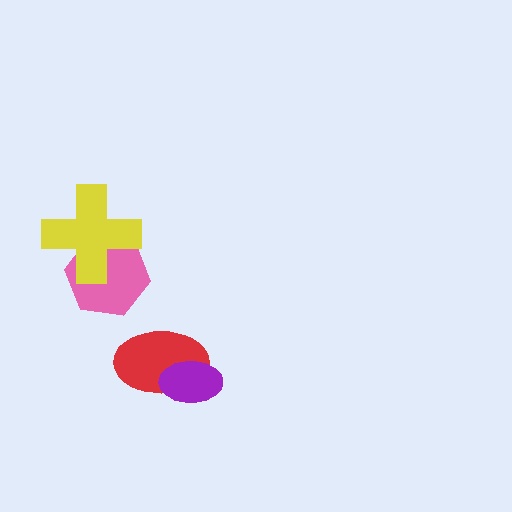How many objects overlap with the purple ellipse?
1 object overlaps with the purple ellipse.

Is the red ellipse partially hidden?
Yes, it is partially covered by another shape.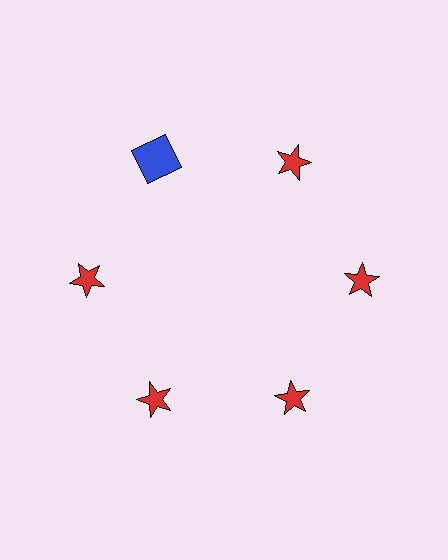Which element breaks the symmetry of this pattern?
The blue square at roughly the 11 o'clock position breaks the symmetry. All other shapes are red stars.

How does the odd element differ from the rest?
It differs in both color (blue instead of red) and shape (square instead of star).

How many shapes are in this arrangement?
There are 6 shapes arranged in a ring pattern.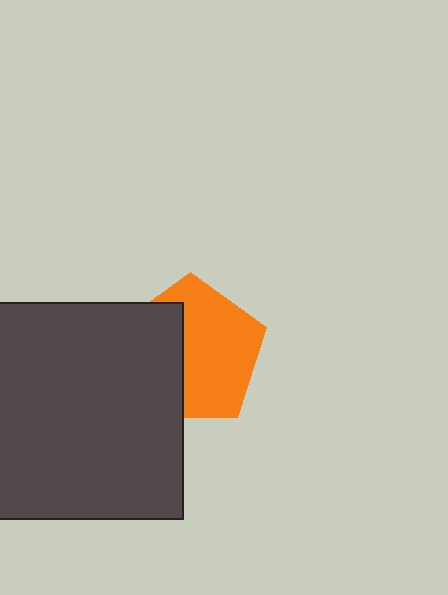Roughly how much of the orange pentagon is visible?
About half of it is visible (roughly 59%).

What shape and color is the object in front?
The object in front is a dark gray square.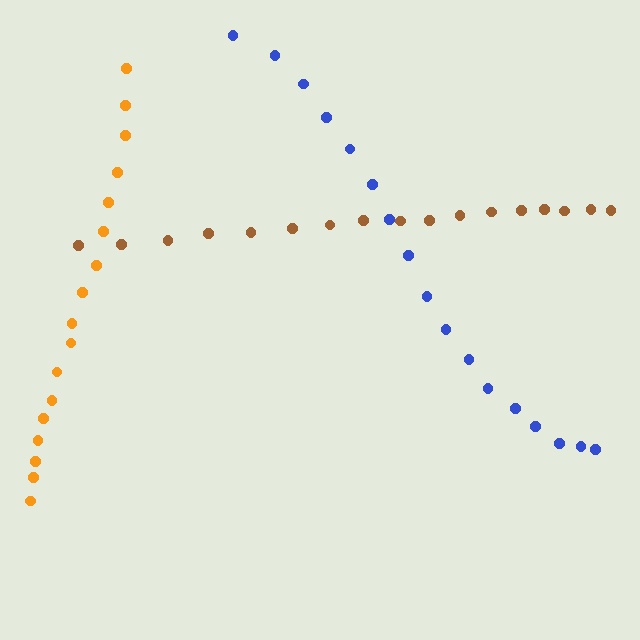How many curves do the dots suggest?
There are 3 distinct paths.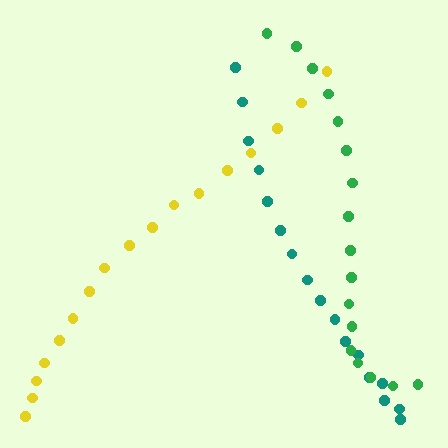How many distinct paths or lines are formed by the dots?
There are 3 distinct paths.